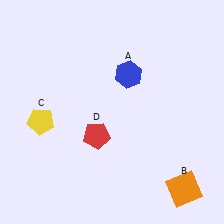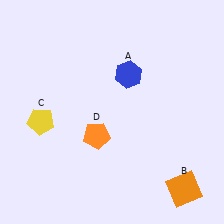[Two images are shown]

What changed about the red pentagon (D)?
In Image 1, D is red. In Image 2, it changed to orange.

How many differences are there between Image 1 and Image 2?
There is 1 difference between the two images.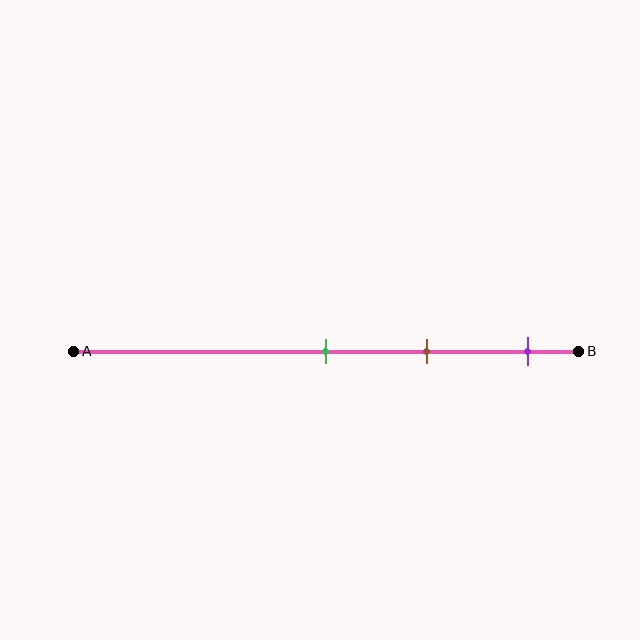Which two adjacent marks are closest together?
The green and brown marks are the closest adjacent pair.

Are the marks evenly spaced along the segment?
Yes, the marks are approximately evenly spaced.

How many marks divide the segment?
There are 3 marks dividing the segment.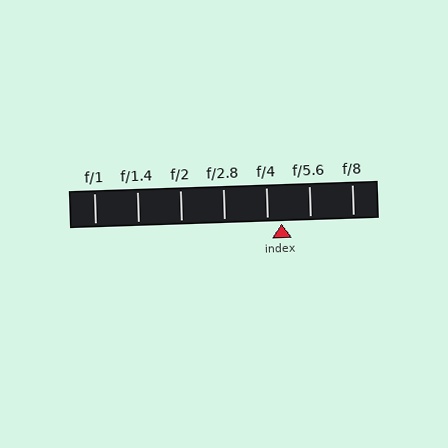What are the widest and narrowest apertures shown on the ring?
The widest aperture shown is f/1 and the narrowest is f/8.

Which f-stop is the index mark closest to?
The index mark is closest to f/4.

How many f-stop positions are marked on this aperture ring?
There are 7 f-stop positions marked.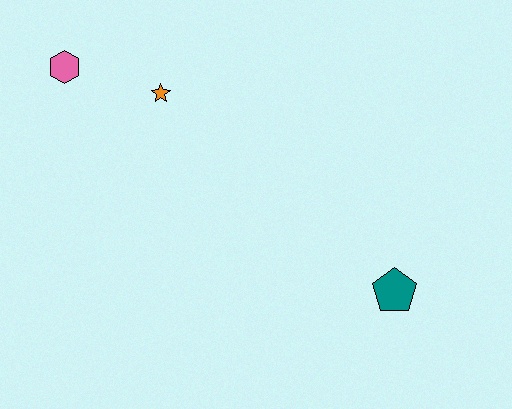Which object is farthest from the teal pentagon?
The pink hexagon is farthest from the teal pentagon.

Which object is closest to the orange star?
The pink hexagon is closest to the orange star.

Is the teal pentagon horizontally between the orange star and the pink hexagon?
No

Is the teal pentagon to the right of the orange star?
Yes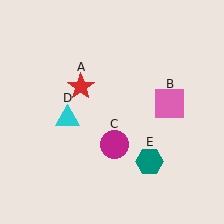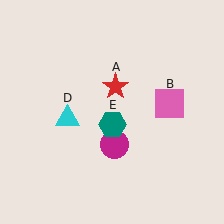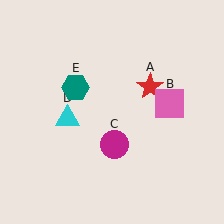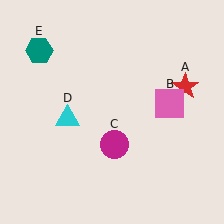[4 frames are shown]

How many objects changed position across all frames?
2 objects changed position: red star (object A), teal hexagon (object E).